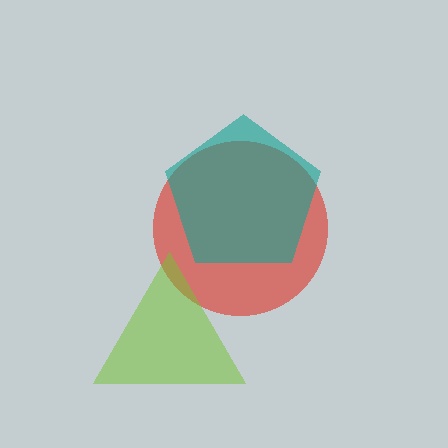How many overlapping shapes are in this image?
There are 3 overlapping shapes in the image.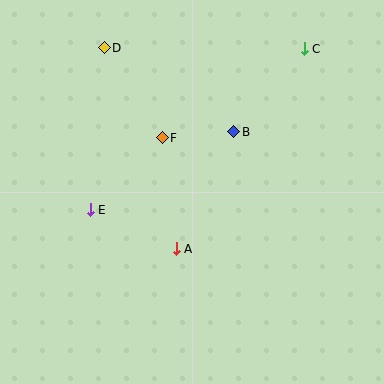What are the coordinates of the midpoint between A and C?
The midpoint between A and C is at (240, 149).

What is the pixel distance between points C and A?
The distance between C and A is 237 pixels.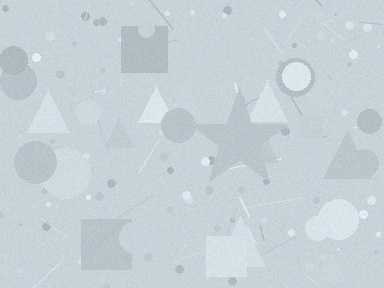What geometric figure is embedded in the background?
A star is embedded in the background.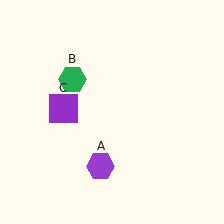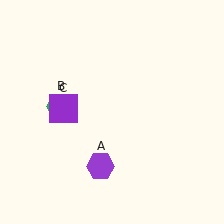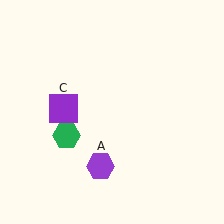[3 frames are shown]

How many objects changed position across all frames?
1 object changed position: green hexagon (object B).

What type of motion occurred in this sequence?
The green hexagon (object B) rotated counterclockwise around the center of the scene.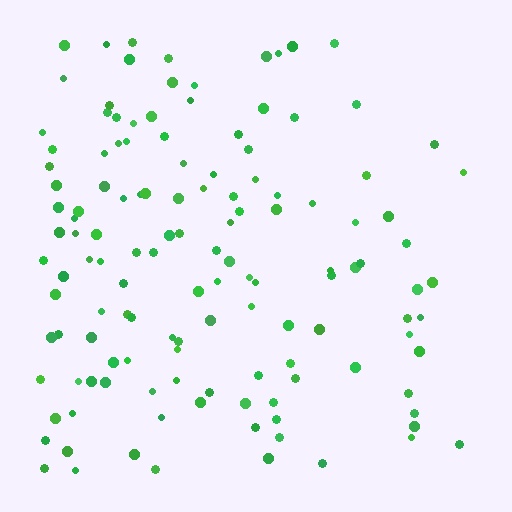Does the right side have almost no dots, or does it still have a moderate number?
Still a moderate number, just noticeably fewer than the left.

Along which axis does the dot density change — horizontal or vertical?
Horizontal.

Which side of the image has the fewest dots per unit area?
The right.